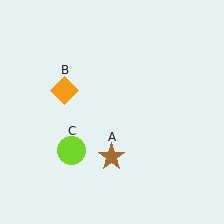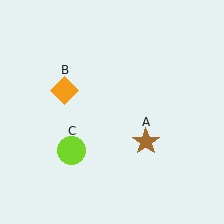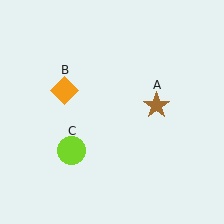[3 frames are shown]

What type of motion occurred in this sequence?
The brown star (object A) rotated counterclockwise around the center of the scene.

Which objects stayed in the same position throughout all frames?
Orange diamond (object B) and lime circle (object C) remained stationary.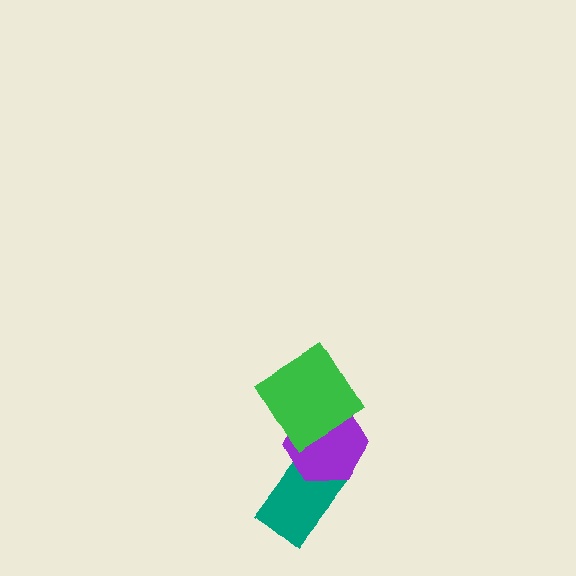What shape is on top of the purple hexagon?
The green diamond is on top of the purple hexagon.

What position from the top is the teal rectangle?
The teal rectangle is 3rd from the top.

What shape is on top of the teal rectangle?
The purple hexagon is on top of the teal rectangle.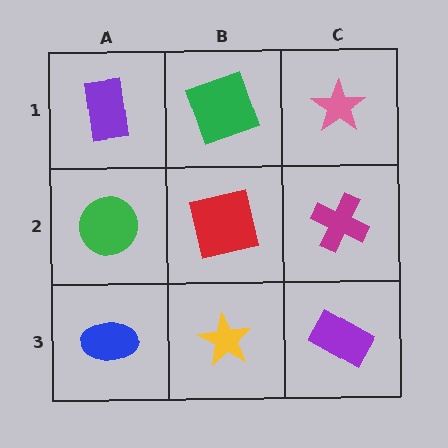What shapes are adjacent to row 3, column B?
A red square (row 2, column B), a blue ellipse (row 3, column A), a purple rectangle (row 3, column C).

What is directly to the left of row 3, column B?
A blue ellipse.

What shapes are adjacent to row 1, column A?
A green circle (row 2, column A), a green square (row 1, column B).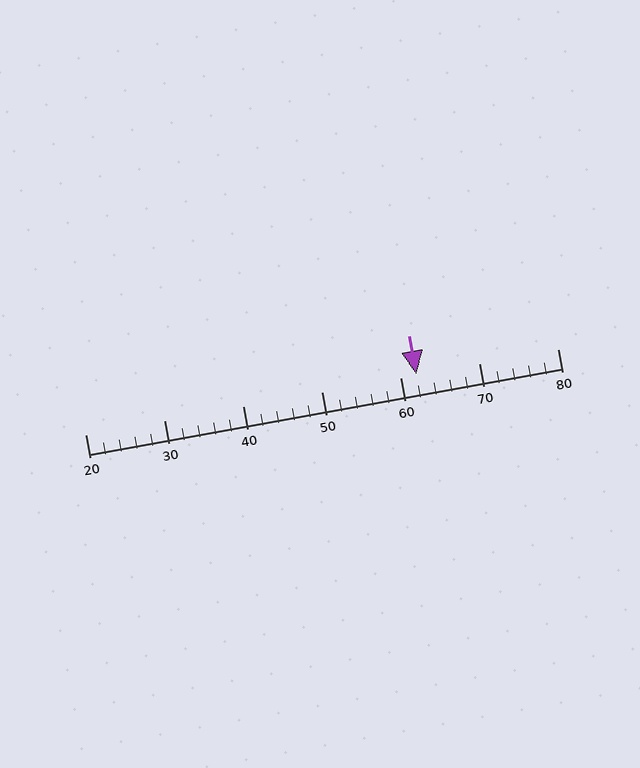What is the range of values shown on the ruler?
The ruler shows values from 20 to 80.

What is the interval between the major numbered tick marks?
The major tick marks are spaced 10 units apart.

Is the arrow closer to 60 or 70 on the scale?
The arrow is closer to 60.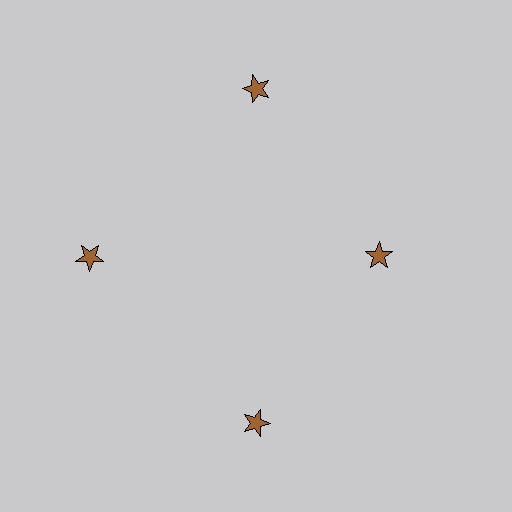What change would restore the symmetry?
The symmetry would be restored by moving it outward, back onto the ring so that all 4 stars sit at equal angles and equal distance from the center.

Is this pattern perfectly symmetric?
No. The 4 brown stars are arranged in a ring, but one element near the 3 o'clock position is pulled inward toward the center, breaking the 4-fold rotational symmetry.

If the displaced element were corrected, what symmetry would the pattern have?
It would have 4-fold rotational symmetry — the pattern would map onto itself every 90 degrees.